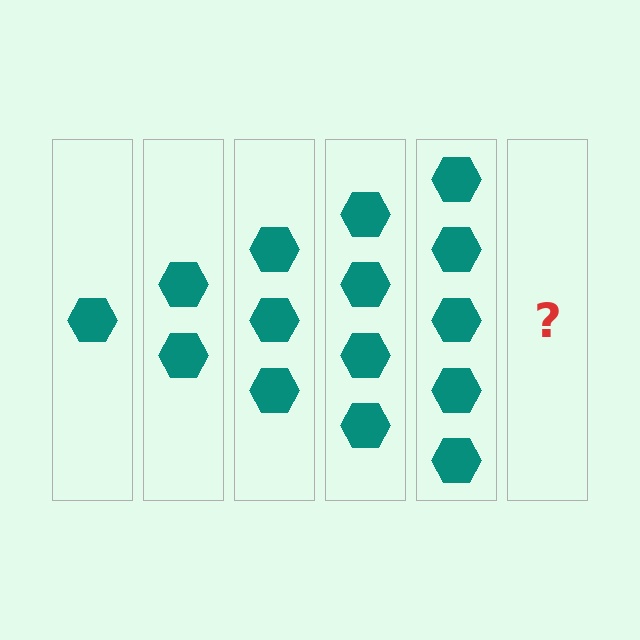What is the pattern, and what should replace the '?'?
The pattern is that each step adds one more hexagon. The '?' should be 6 hexagons.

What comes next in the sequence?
The next element should be 6 hexagons.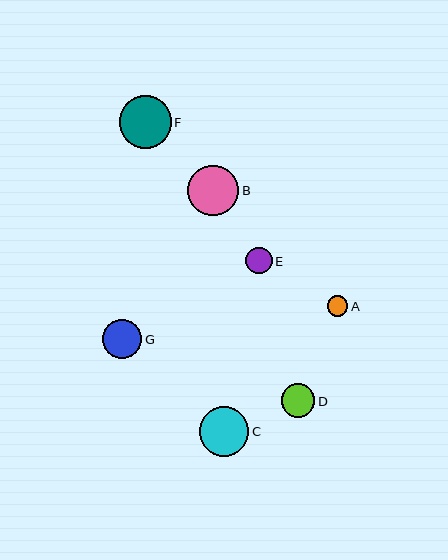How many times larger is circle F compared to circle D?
Circle F is approximately 1.6 times the size of circle D.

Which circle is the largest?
Circle F is the largest with a size of approximately 52 pixels.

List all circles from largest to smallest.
From largest to smallest: F, B, C, G, D, E, A.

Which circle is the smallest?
Circle A is the smallest with a size of approximately 21 pixels.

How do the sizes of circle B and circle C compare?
Circle B and circle C are approximately the same size.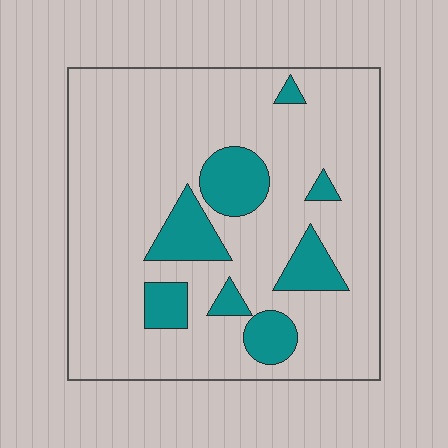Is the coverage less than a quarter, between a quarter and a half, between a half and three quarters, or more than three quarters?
Less than a quarter.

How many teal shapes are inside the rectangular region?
8.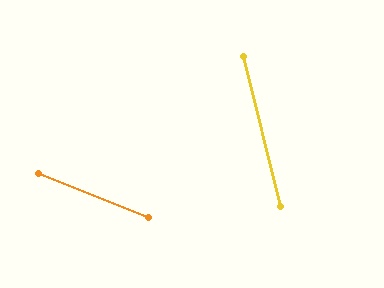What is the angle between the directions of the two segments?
Approximately 54 degrees.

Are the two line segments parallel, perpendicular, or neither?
Neither parallel nor perpendicular — they differ by about 54°.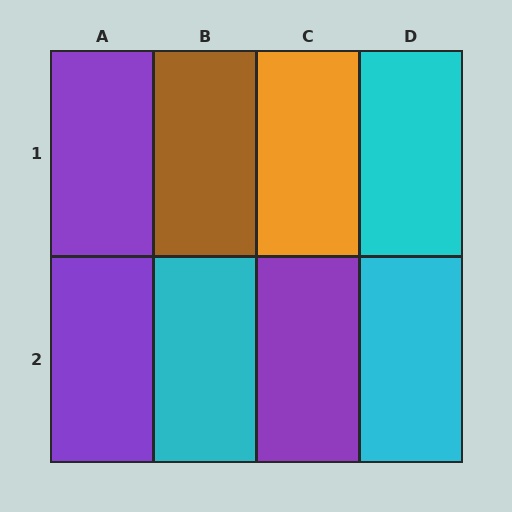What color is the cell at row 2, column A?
Purple.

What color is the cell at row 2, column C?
Purple.